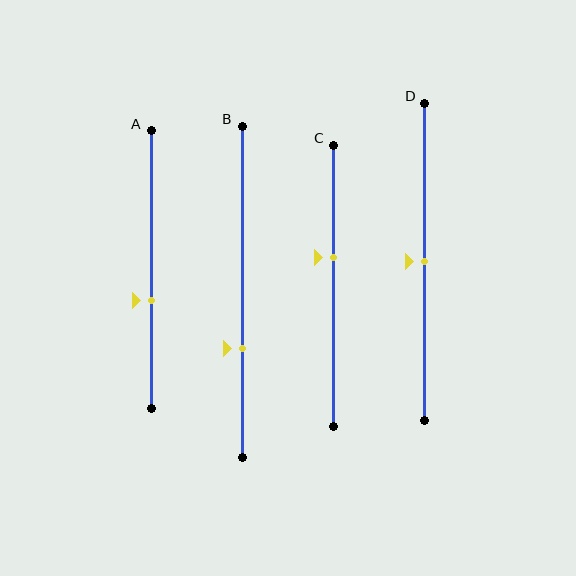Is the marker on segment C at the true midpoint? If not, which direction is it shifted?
No, the marker on segment C is shifted upward by about 10% of the segment length.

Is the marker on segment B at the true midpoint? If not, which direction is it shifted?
No, the marker on segment B is shifted downward by about 17% of the segment length.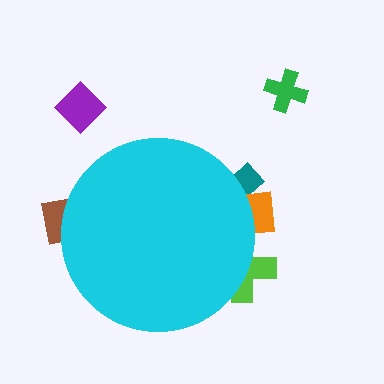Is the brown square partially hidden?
Yes, the brown square is partially hidden behind the cyan circle.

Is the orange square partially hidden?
Yes, the orange square is partially hidden behind the cyan circle.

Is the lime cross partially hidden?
Yes, the lime cross is partially hidden behind the cyan circle.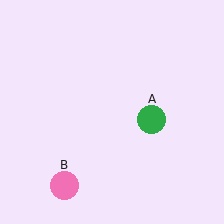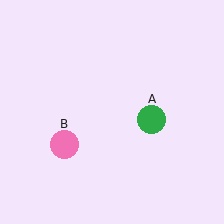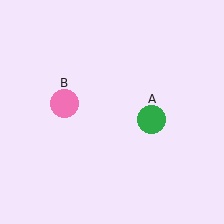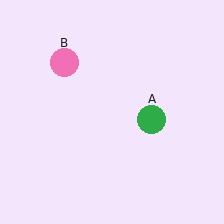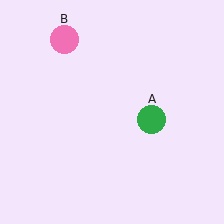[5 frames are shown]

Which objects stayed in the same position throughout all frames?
Green circle (object A) remained stationary.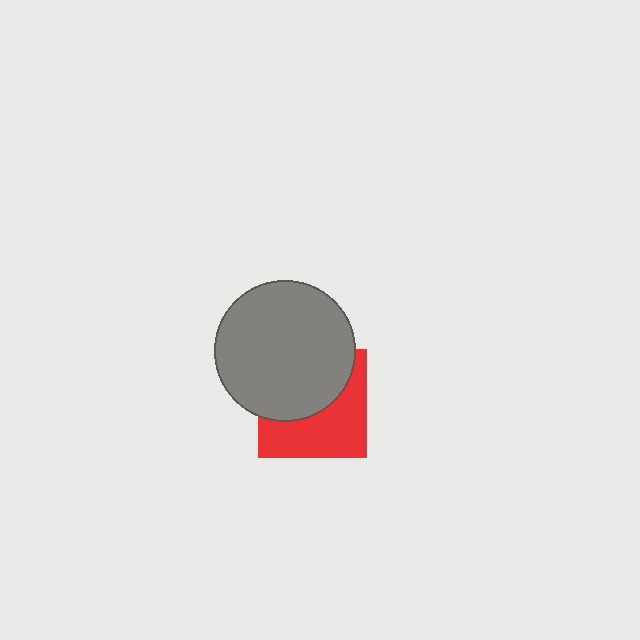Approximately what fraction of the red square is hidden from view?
Roughly 50% of the red square is hidden behind the gray circle.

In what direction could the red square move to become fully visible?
The red square could move down. That would shift it out from behind the gray circle entirely.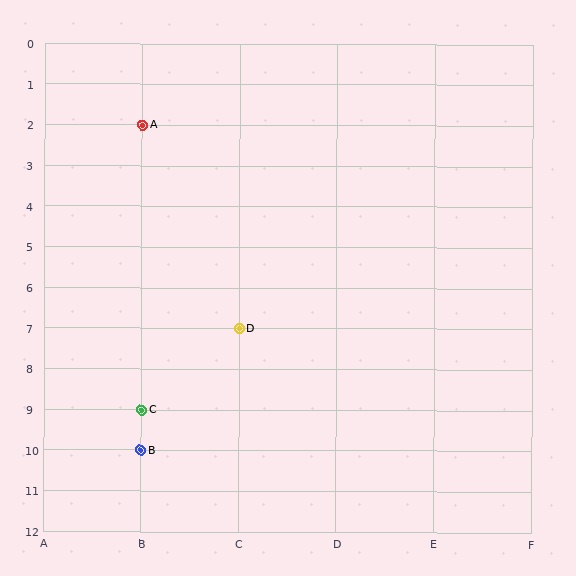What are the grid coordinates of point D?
Point D is at grid coordinates (C, 7).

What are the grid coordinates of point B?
Point B is at grid coordinates (B, 10).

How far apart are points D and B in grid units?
Points D and B are 1 column and 3 rows apart (about 3.2 grid units diagonally).